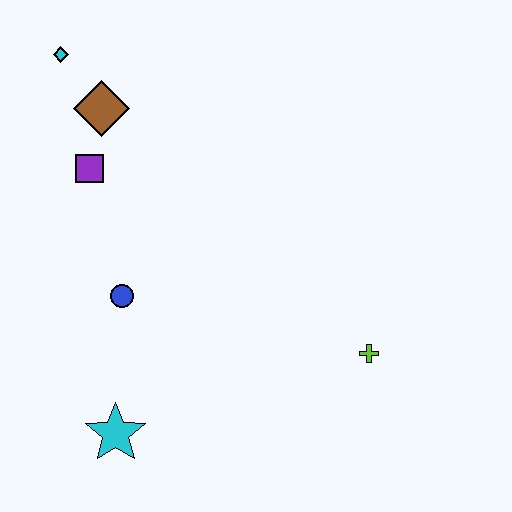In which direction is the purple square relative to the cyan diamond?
The purple square is below the cyan diamond.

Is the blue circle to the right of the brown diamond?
Yes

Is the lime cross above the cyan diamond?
No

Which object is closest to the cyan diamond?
The brown diamond is closest to the cyan diamond.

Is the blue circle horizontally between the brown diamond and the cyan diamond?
No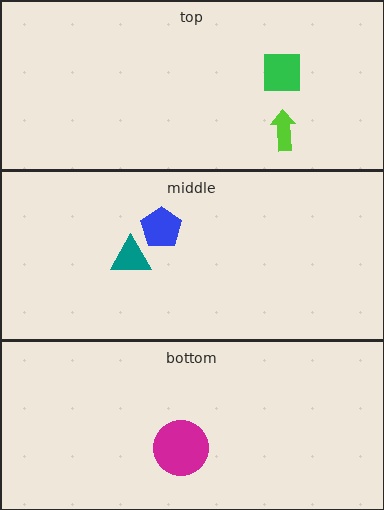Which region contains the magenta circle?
The bottom region.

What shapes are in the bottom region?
The magenta circle.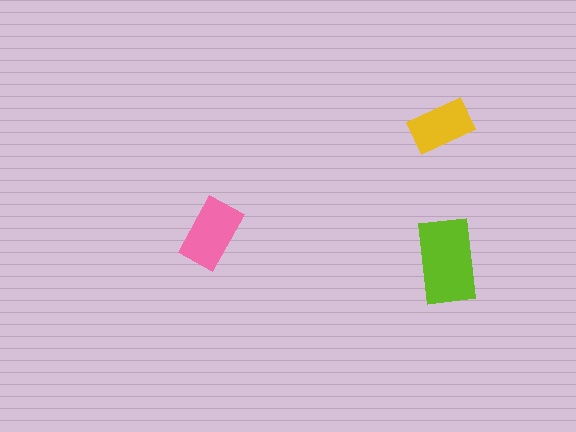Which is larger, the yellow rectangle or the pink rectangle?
The pink one.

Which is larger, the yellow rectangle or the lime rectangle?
The lime one.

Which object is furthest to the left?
The pink rectangle is leftmost.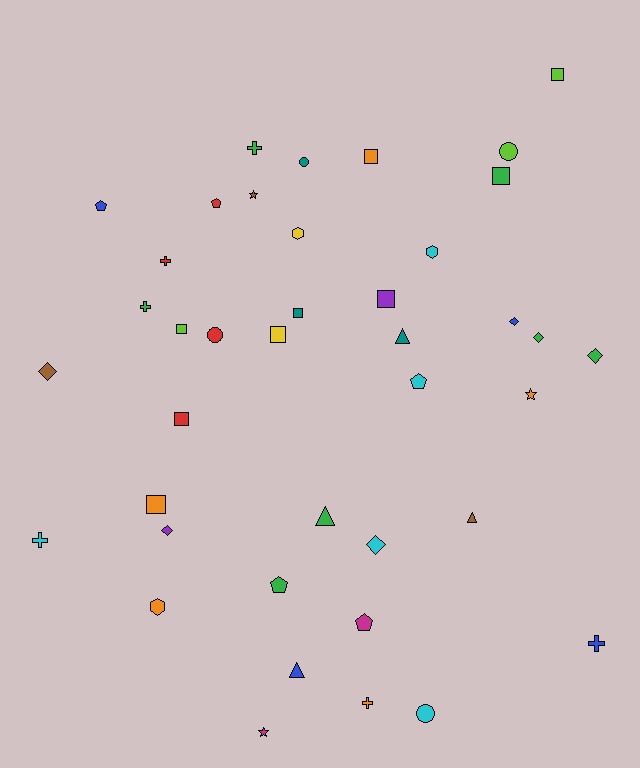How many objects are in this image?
There are 40 objects.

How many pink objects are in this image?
There are no pink objects.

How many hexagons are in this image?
There are 3 hexagons.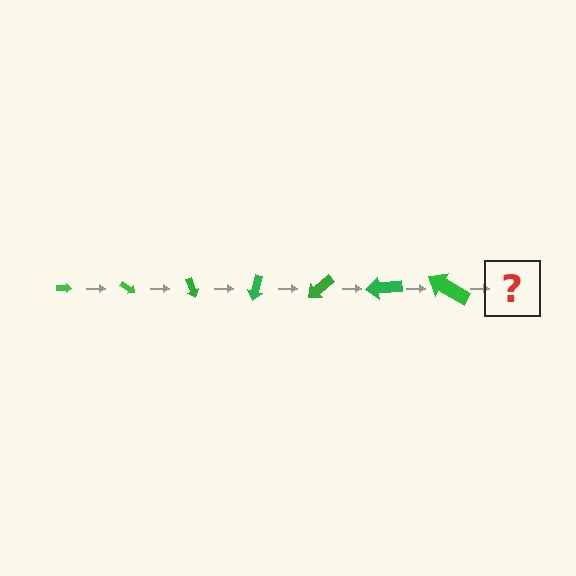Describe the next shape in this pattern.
It should be an arrow, larger than the previous one and rotated 245 degrees from the start.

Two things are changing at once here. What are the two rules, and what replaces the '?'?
The two rules are that the arrow grows larger each step and it rotates 35 degrees each step. The '?' should be an arrow, larger than the previous one and rotated 245 degrees from the start.